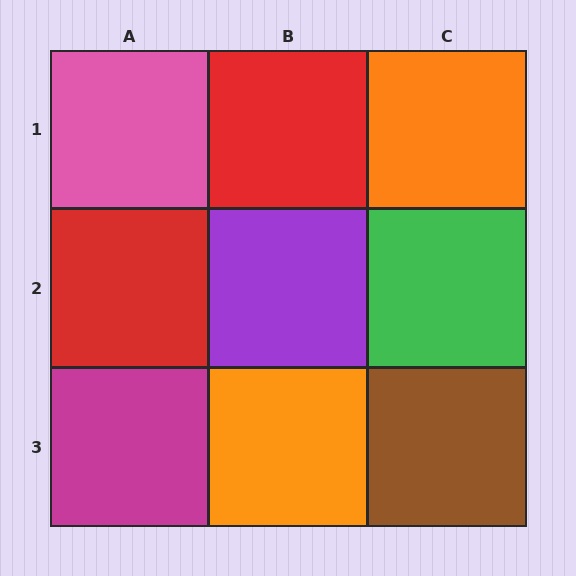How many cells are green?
1 cell is green.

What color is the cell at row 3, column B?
Orange.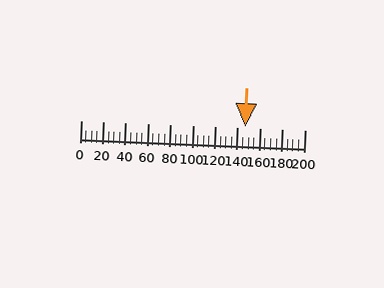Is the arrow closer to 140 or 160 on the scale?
The arrow is closer to 140.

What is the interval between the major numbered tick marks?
The major tick marks are spaced 20 units apart.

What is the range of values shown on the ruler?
The ruler shows values from 0 to 200.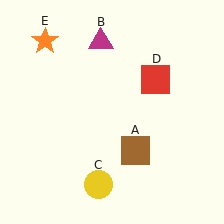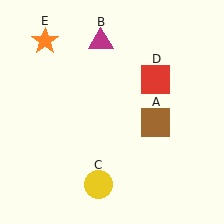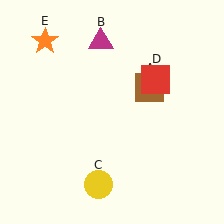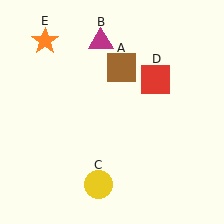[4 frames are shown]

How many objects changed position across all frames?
1 object changed position: brown square (object A).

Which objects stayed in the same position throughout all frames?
Magenta triangle (object B) and yellow circle (object C) and red square (object D) and orange star (object E) remained stationary.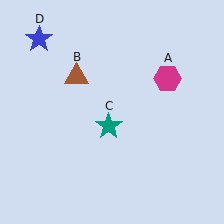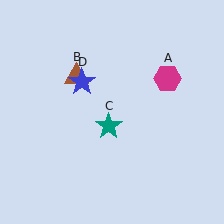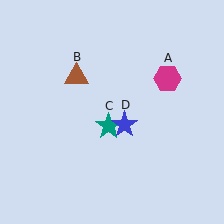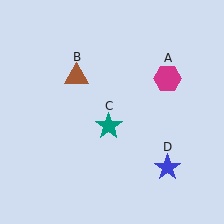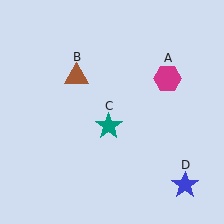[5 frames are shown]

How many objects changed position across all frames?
1 object changed position: blue star (object D).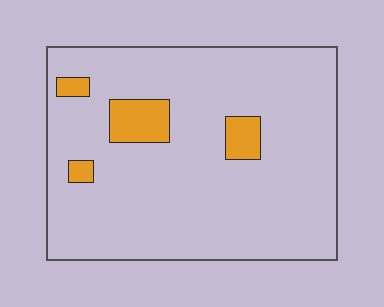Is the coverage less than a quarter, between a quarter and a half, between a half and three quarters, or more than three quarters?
Less than a quarter.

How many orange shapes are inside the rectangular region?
4.